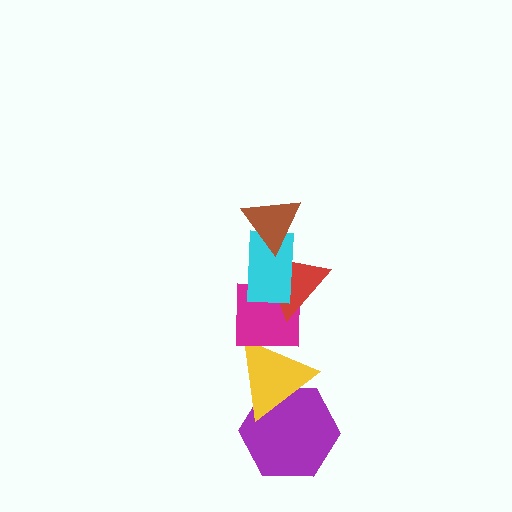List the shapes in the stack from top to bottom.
From top to bottom: the brown triangle, the cyan rectangle, the red triangle, the magenta square, the yellow triangle, the purple hexagon.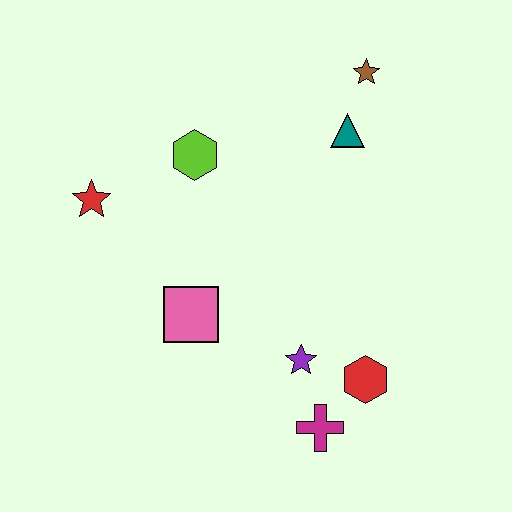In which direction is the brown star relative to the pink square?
The brown star is above the pink square.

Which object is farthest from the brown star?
The magenta cross is farthest from the brown star.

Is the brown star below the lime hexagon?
No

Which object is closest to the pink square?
The purple star is closest to the pink square.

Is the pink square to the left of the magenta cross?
Yes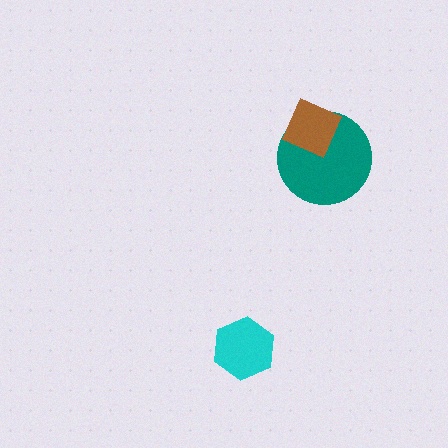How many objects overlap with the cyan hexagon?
0 objects overlap with the cyan hexagon.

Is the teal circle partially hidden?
Yes, it is partially covered by another shape.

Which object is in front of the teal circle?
The brown diamond is in front of the teal circle.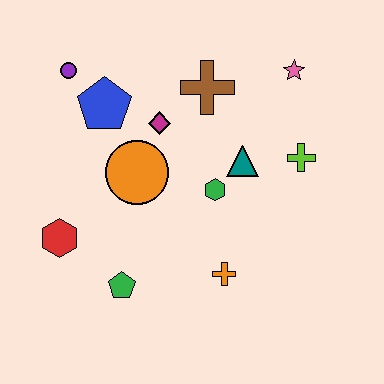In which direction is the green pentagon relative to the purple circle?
The green pentagon is below the purple circle.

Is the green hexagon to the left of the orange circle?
No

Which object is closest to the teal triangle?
The green hexagon is closest to the teal triangle.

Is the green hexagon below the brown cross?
Yes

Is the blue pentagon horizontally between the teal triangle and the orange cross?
No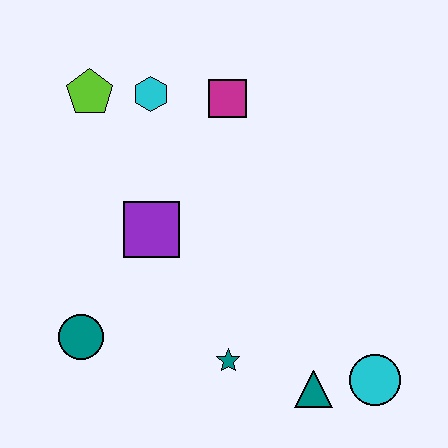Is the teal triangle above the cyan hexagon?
No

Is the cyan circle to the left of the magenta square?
No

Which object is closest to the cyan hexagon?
The lime pentagon is closest to the cyan hexagon.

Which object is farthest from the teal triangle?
The lime pentagon is farthest from the teal triangle.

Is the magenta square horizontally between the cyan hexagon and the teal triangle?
Yes